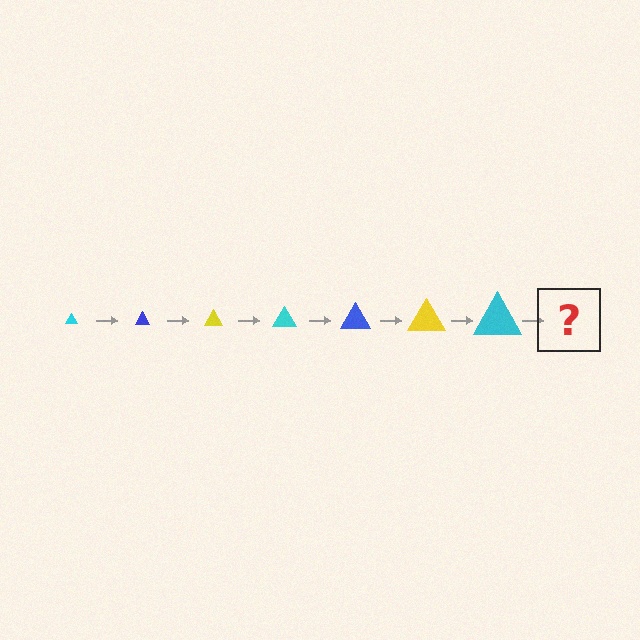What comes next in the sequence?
The next element should be a blue triangle, larger than the previous one.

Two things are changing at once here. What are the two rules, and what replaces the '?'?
The two rules are that the triangle grows larger each step and the color cycles through cyan, blue, and yellow. The '?' should be a blue triangle, larger than the previous one.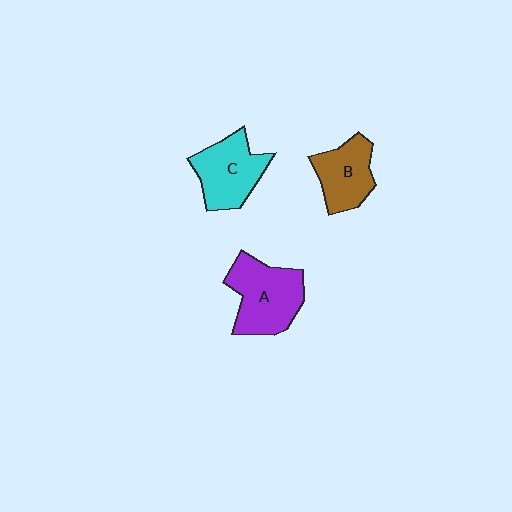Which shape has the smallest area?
Shape B (brown).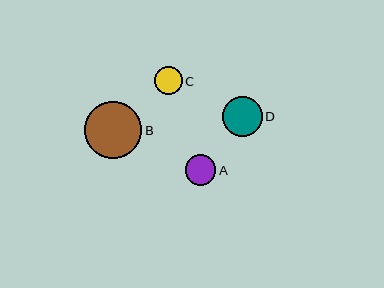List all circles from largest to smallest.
From largest to smallest: B, D, A, C.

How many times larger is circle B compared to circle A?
Circle B is approximately 1.8 times the size of circle A.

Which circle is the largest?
Circle B is the largest with a size of approximately 57 pixels.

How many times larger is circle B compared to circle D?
Circle B is approximately 1.4 times the size of circle D.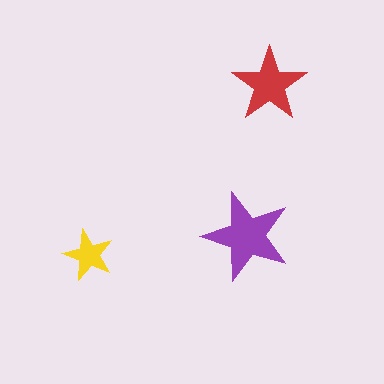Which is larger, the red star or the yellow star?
The red one.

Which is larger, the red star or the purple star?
The purple one.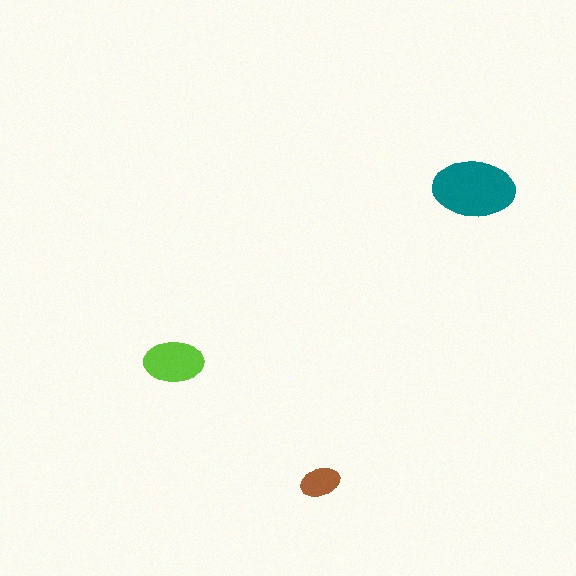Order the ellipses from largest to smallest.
the teal one, the lime one, the brown one.